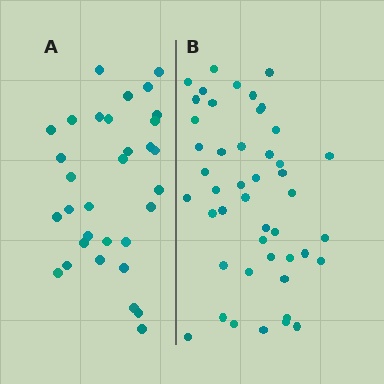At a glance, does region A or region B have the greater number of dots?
Region B (the right region) has more dots.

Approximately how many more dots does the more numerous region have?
Region B has approximately 15 more dots than region A.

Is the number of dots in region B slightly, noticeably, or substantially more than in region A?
Region B has noticeably more, but not dramatically so. The ratio is roughly 1.4 to 1.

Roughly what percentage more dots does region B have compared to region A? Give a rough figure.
About 45% more.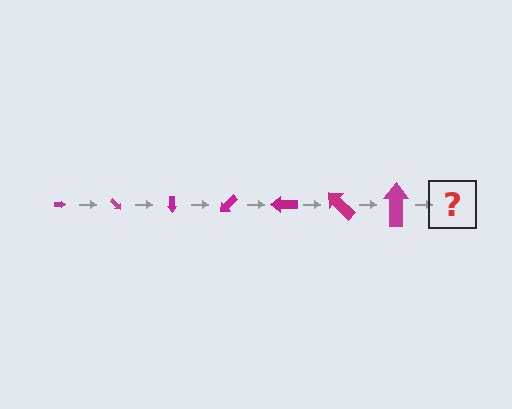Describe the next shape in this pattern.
It should be an arrow, larger than the previous one and rotated 315 degrees from the start.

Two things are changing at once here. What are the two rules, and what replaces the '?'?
The two rules are that the arrow grows larger each step and it rotates 45 degrees each step. The '?' should be an arrow, larger than the previous one and rotated 315 degrees from the start.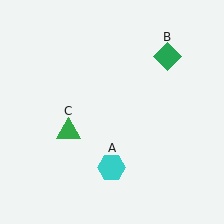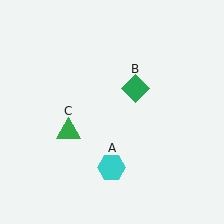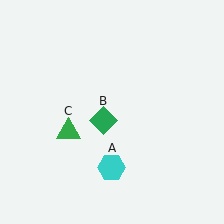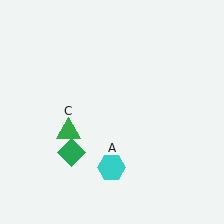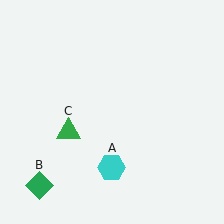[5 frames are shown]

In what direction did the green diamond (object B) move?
The green diamond (object B) moved down and to the left.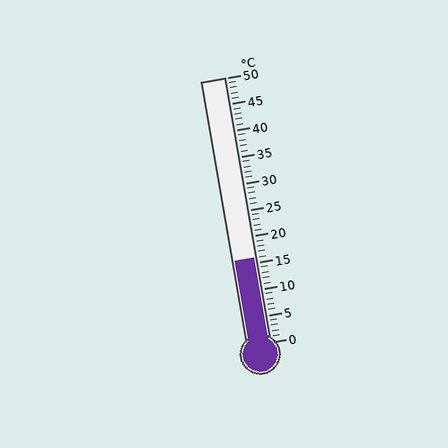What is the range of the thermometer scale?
The thermometer scale ranges from 0°C to 50°C.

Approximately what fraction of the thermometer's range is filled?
The thermometer is filled to approximately 30% of its range.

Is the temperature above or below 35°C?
The temperature is below 35°C.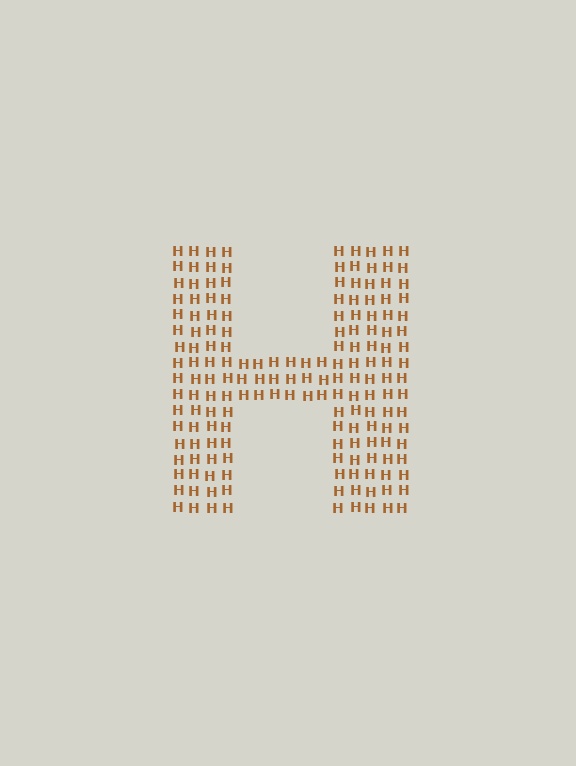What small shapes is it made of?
It is made of small letter H's.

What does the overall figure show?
The overall figure shows the letter H.